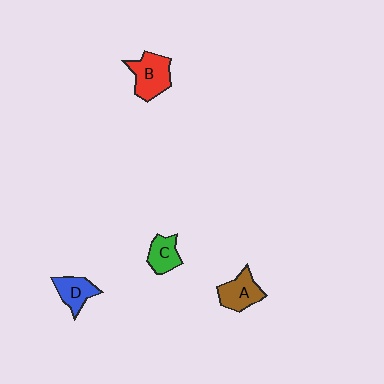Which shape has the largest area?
Shape B (red).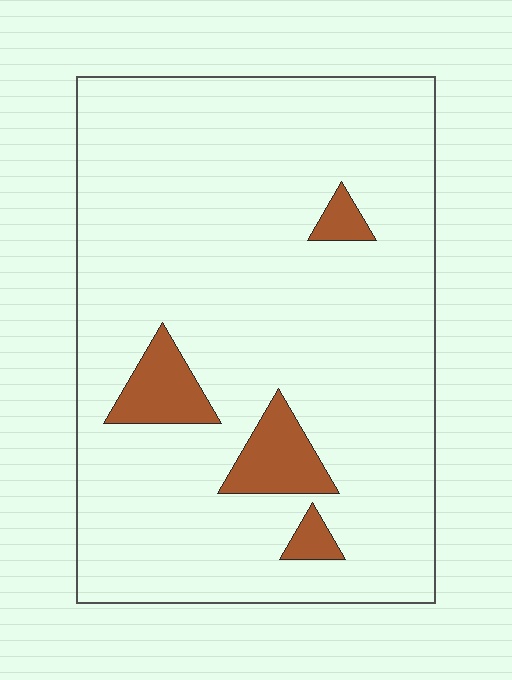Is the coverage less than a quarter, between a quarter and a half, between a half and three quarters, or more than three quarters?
Less than a quarter.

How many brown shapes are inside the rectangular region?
4.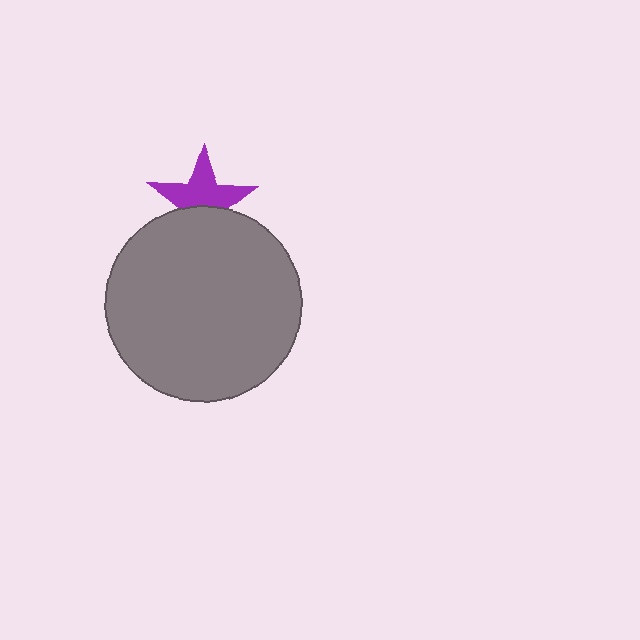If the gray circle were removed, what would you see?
You would see the complete purple star.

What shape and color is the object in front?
The object in front is a gray circle.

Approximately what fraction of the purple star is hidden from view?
Roughly 41% of the purple star is hidden behind the gray circle.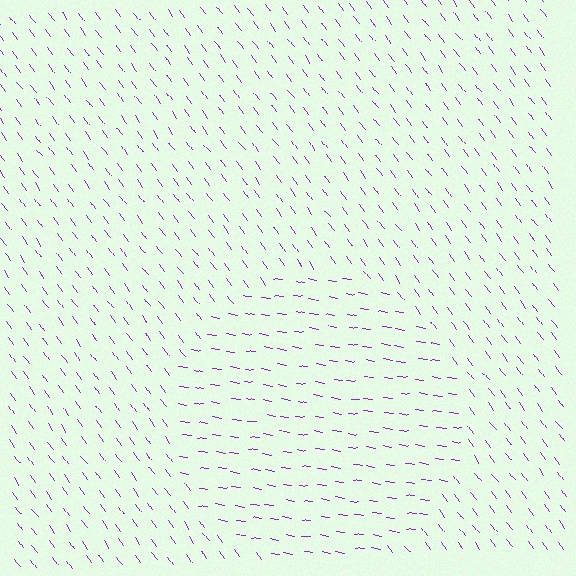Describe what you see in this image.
The image is filled with small purple line segments. A circle region in the image has lines oriented differently from the surrounding lines, creating a visible texture boundary.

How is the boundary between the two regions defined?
The boundary is defined purely by a change in line orientation (approximately 45 degrees difference). All lines are the same color and thickness.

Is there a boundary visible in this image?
Yes, there is a texture boundary formed by a change in line orientation.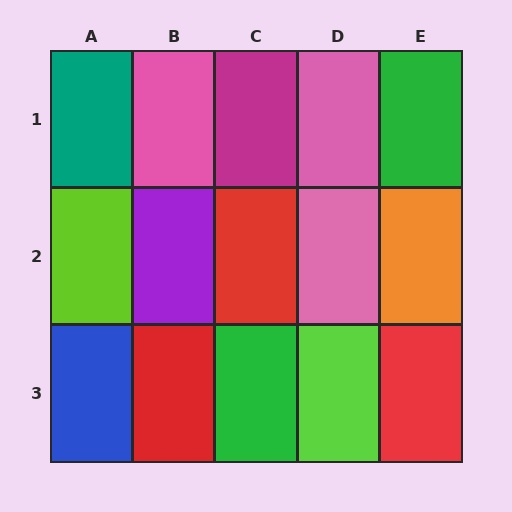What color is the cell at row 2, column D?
Pink.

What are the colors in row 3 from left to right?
Blue, red, green, lime, red.